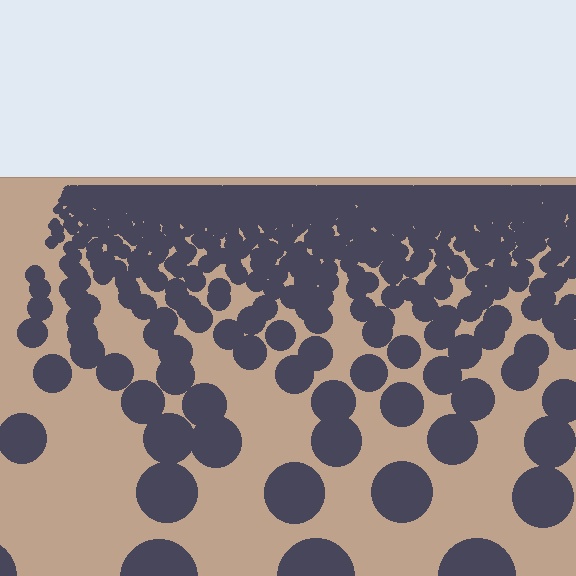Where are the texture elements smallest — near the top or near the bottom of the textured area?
Near the top.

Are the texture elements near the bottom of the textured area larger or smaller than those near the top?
Larger. Near the bottom, elements are closer to the viewer and appear at a bigger on-screen size.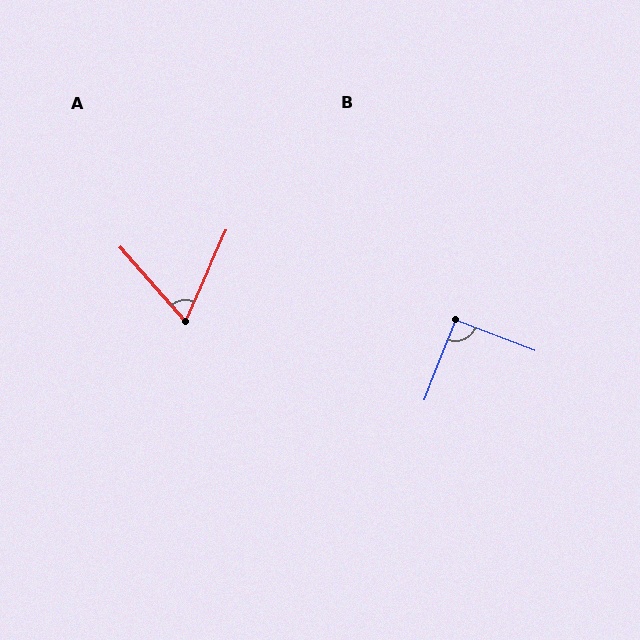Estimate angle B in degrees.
Approximately 91 degrees.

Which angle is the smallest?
A, at approximately 65 degrees.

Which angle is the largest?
B, at approximately 91 degrees.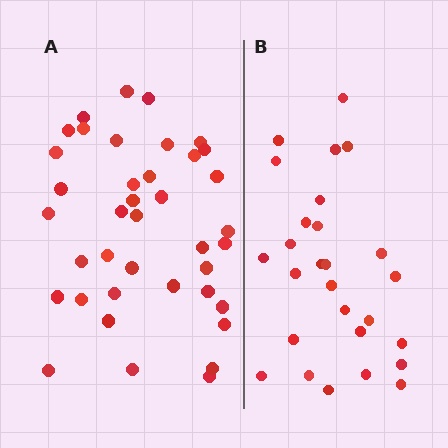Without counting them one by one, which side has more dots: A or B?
Region A (the left region) has more dots.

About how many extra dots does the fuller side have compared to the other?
Region A has roughly 12 or so more dots than region B.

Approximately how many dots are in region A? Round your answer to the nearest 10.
About 40 dots. (The exact count is 39, which rounds to 40.)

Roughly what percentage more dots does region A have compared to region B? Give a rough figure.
About 45% more.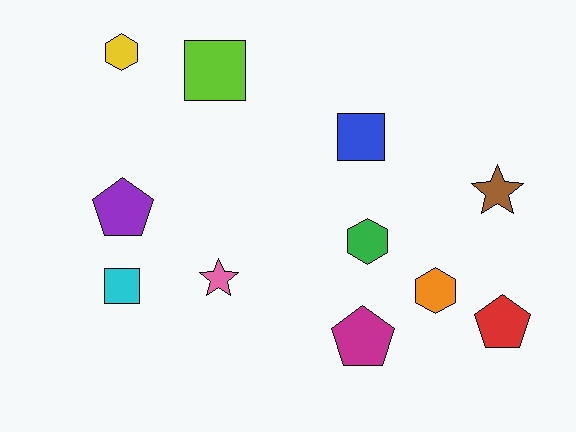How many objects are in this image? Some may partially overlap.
There are 11 objects.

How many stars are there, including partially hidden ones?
There are 2 stars.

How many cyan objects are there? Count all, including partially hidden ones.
There is 1 cyan object.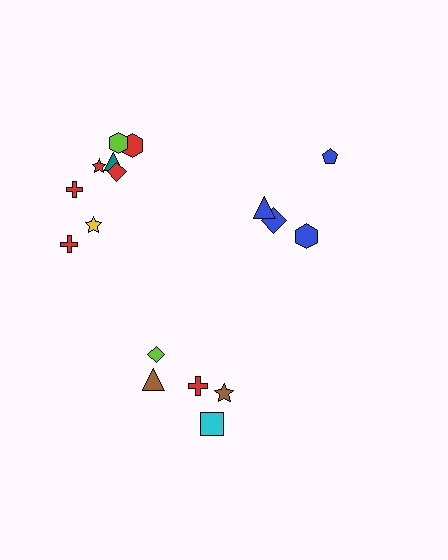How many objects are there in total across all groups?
There are 17 objects.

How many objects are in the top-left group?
There are 8 objects.